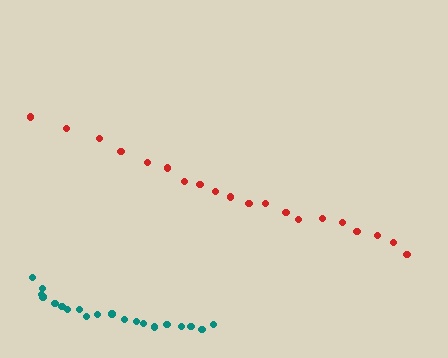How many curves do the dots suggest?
There are 2 distinct paths.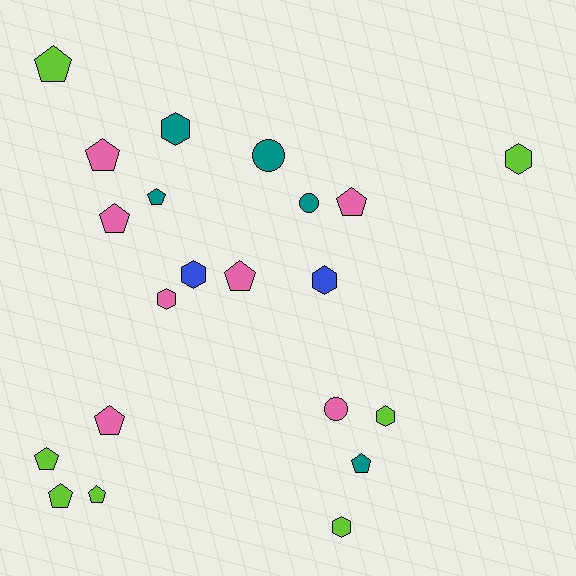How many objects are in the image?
There are 21 objects.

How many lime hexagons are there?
There are 3 lime hexagons.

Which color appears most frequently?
Lime, with 7 objects.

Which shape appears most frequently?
Pentagon, with 11 objects.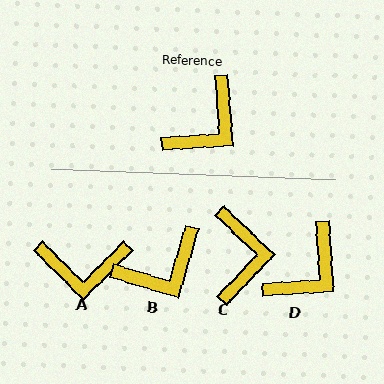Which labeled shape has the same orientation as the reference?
D.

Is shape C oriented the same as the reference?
No, it is off by about 43 degrees.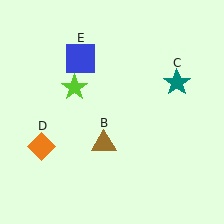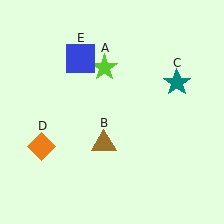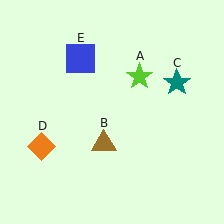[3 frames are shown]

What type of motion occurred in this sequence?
The lime star (object A) rotated clockwise around the center of the scene.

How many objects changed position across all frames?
1 object changed position: lime star (object A).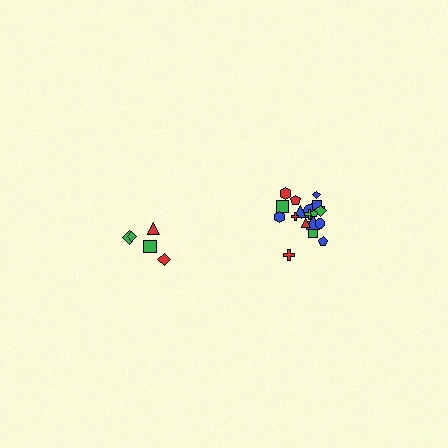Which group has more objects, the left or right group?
The right group.